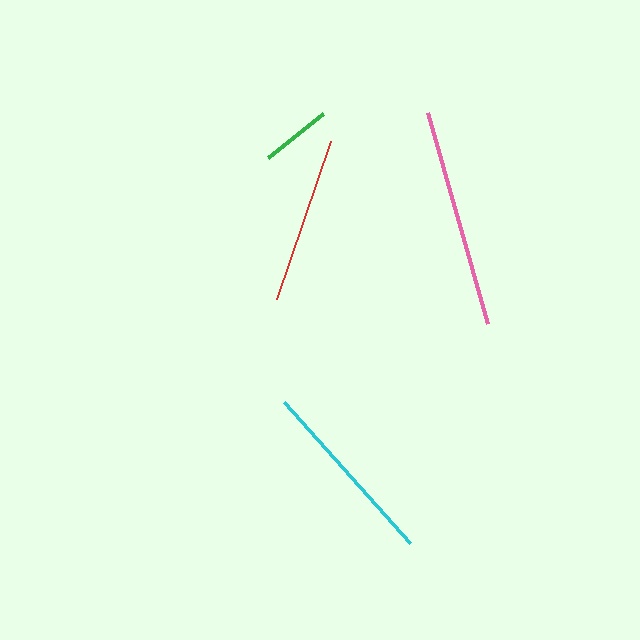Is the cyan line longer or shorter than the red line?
The cyan line is longer than the red line.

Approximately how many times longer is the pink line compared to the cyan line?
The pink line is approximately 1.2 times the length of the cyan line.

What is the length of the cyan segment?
The cyan segment is approximately 190 pixels long.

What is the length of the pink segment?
The pink segment is approximately 219 pixels long.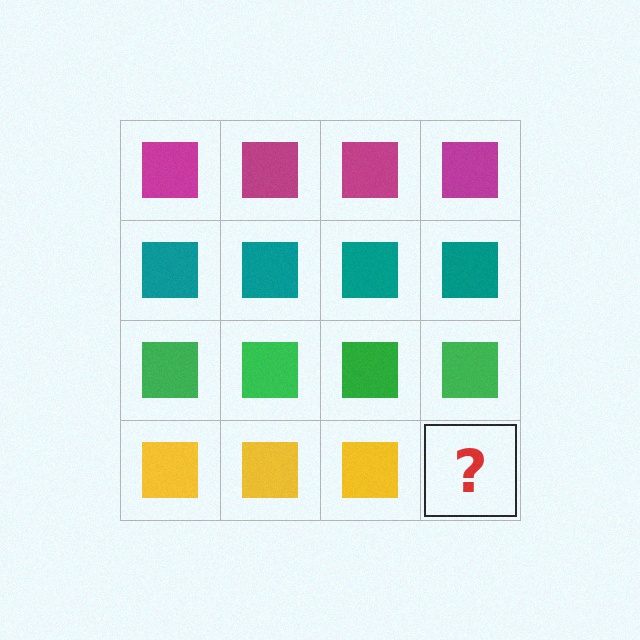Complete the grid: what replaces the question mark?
The question mark should be replaced with a yellow square.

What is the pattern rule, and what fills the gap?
The rule is that each row has a consistent color. The gap should be filled with a yellow square.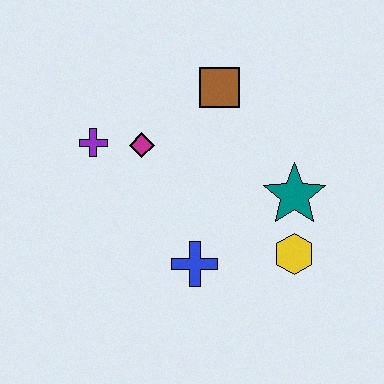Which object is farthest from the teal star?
The purple cross is farthest from the teal star.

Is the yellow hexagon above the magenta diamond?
No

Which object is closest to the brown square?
The magenta diamond is closest to the brown square.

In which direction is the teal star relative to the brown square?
The teal star is below the brown square.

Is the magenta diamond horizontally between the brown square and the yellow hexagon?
No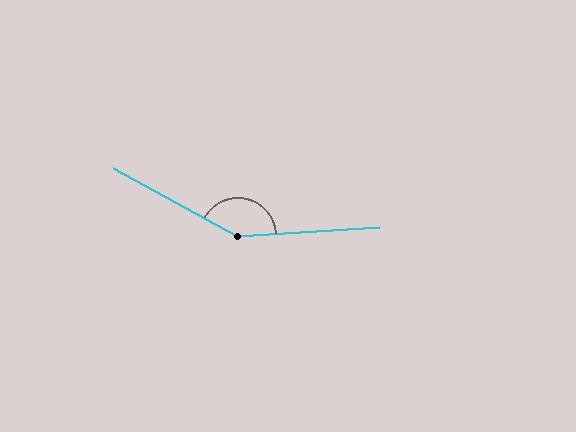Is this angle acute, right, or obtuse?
It is obtuse.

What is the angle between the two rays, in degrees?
Approximately 148 degrees.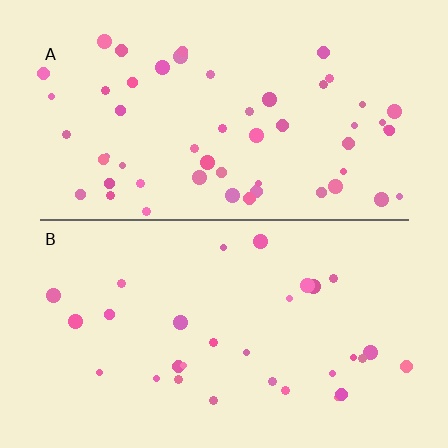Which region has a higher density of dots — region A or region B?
A (the top).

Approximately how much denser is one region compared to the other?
Approximately 1.8× — region A over region B.